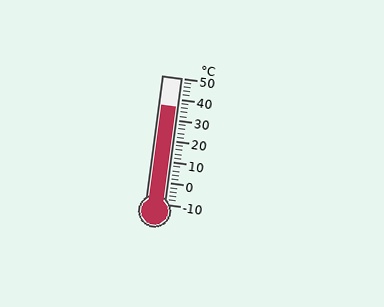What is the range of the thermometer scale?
The thermometer scale ranges from -10°C to 50°C.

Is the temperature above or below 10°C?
The temperature is above 10°C.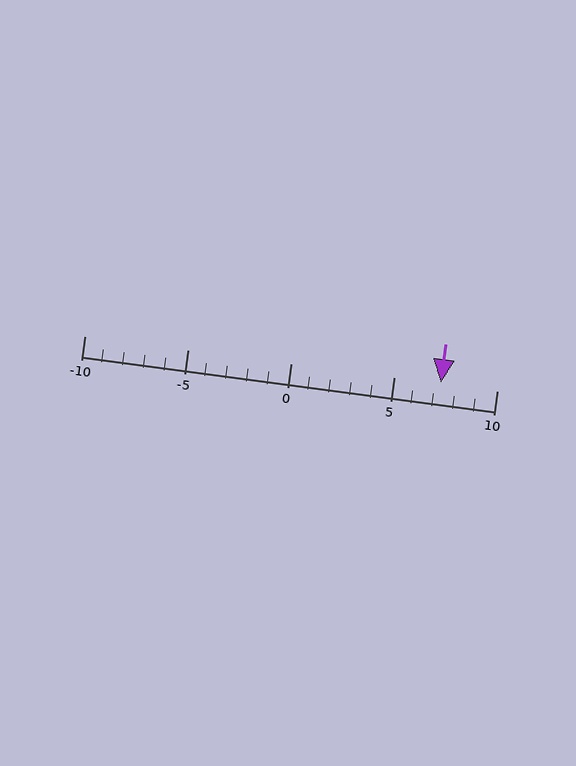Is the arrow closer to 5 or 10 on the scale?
The arrow is closer to 5.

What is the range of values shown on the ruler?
The ruler shows values from -10 to 10.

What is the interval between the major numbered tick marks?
The major tick marks are spaced 5 units apart.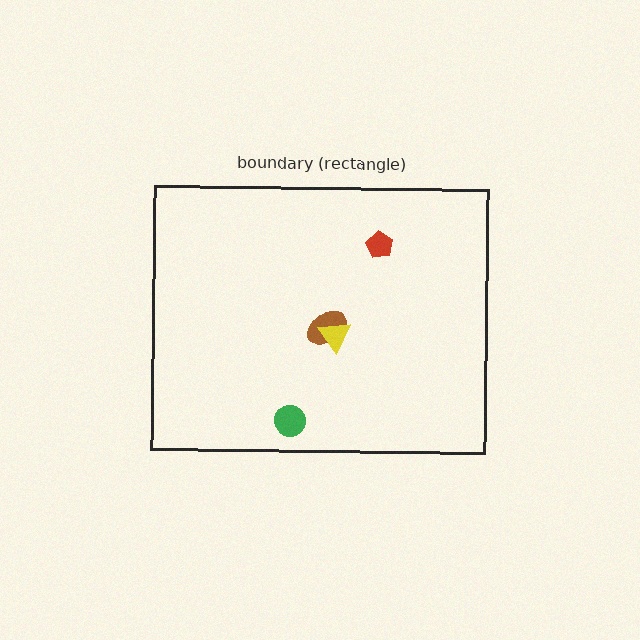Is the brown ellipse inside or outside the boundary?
Inside.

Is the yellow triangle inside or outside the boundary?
Inside.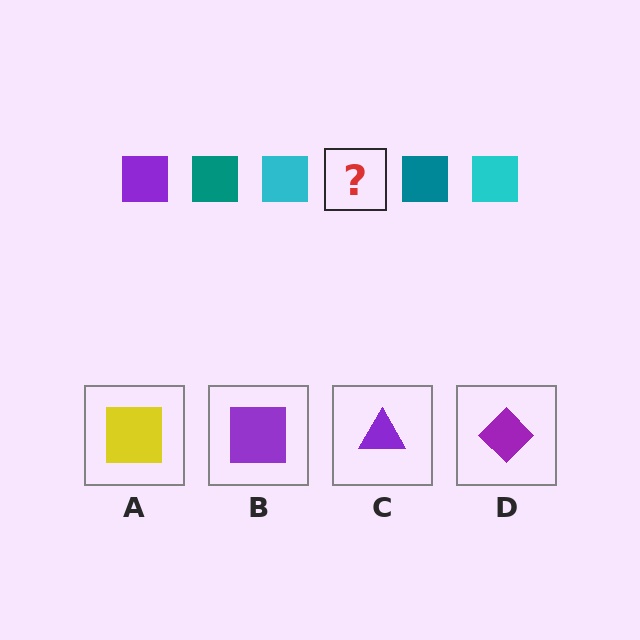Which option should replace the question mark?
Option B.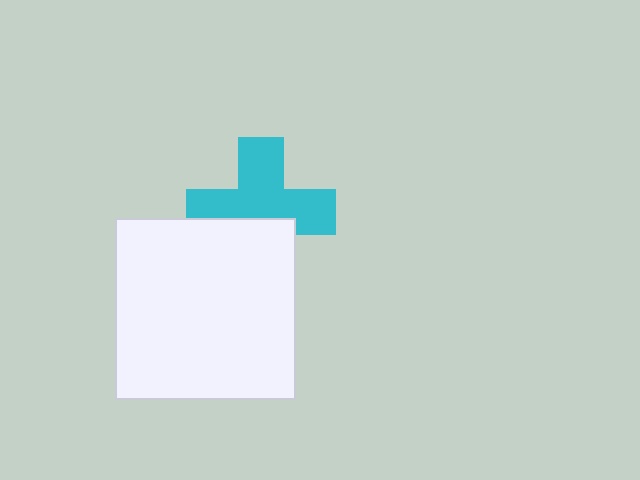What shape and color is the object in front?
The object in front is a white square.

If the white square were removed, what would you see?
You would see the complete cyan cross.